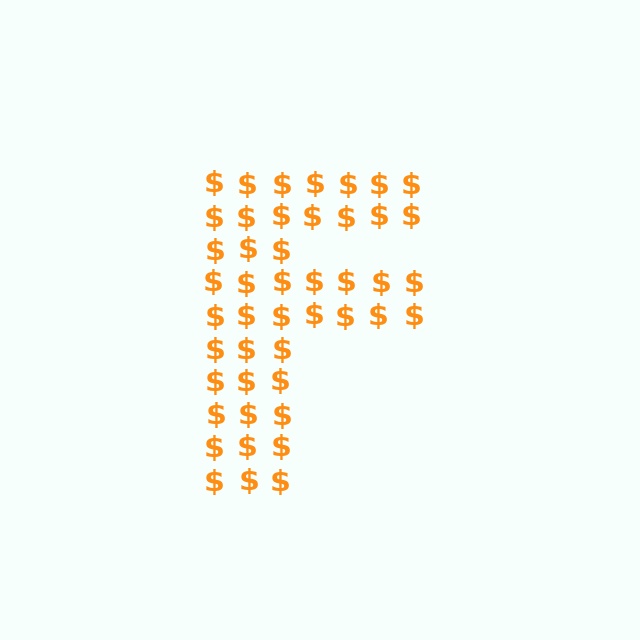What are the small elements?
The small elements are dollar signs.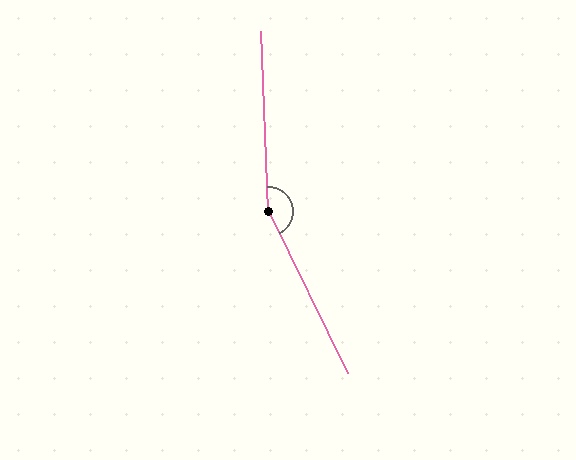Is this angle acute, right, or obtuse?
It is obtuse.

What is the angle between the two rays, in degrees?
Approximately 156 degrees.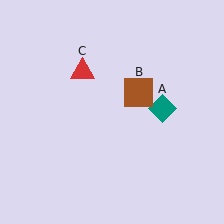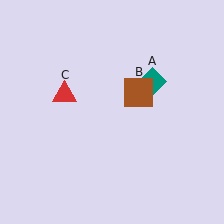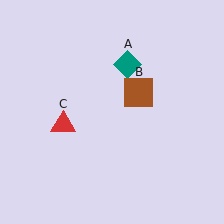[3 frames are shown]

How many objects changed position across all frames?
2 objects changed position: teal diamond (object A), red triangle (object C).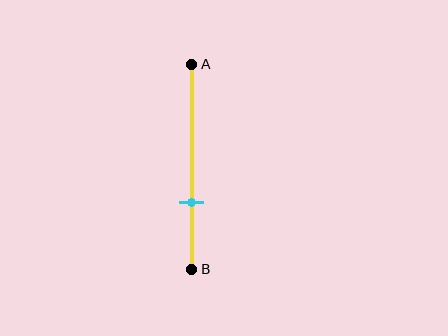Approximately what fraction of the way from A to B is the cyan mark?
The cyan mark is approximately 65% of the way from A to B.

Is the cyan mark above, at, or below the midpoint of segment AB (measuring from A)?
The cyan mark is below the midpoint of segment AB.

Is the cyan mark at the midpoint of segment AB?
No, the mark is at about 65% from A, not at the 50% midpoint.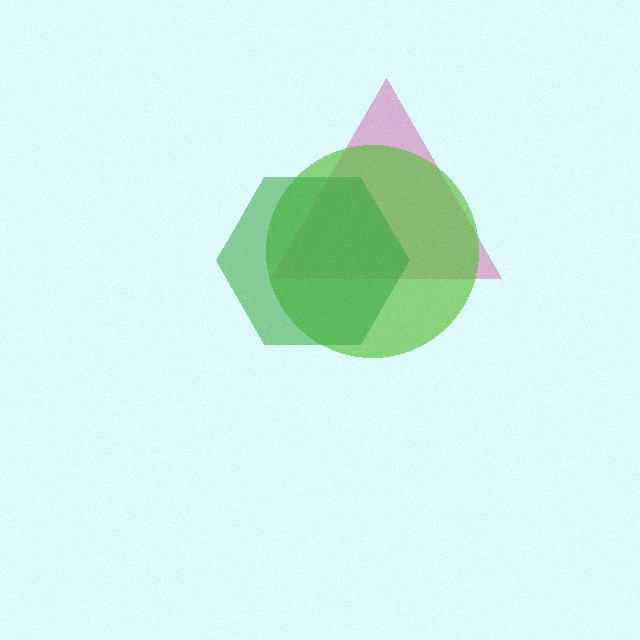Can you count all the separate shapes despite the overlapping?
Yes, there are 3 separate shapes.